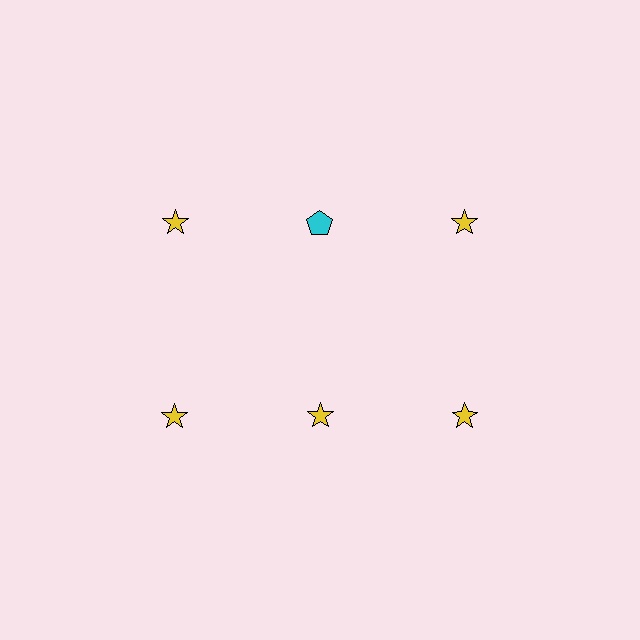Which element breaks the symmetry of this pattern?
The cyan pentagon in the top row, second from left column breaks the symmetry. All other shapes are yellow stars.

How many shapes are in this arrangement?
There are 6 shapes arranged in a grid pattern.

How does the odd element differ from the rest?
It differs in both color (cyan instead of yellow) and shape (pentagon instead of star).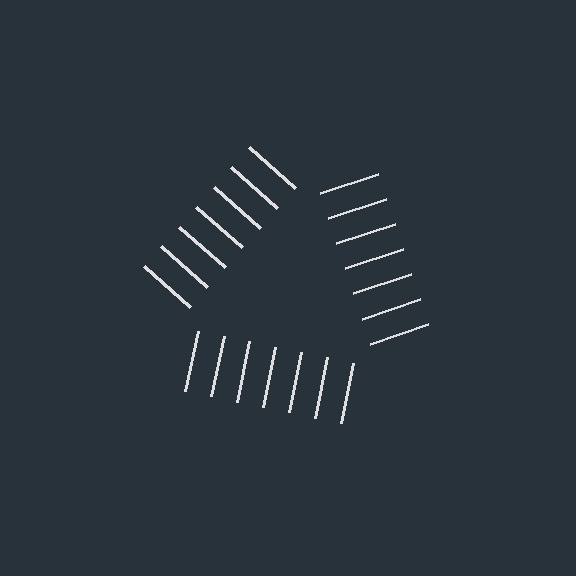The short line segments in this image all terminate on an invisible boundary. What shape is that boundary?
An illusory triangle — the line segments terminate on its edges but no continuous stroke is drawn.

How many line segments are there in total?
21 — 7 along each of the 3 edges.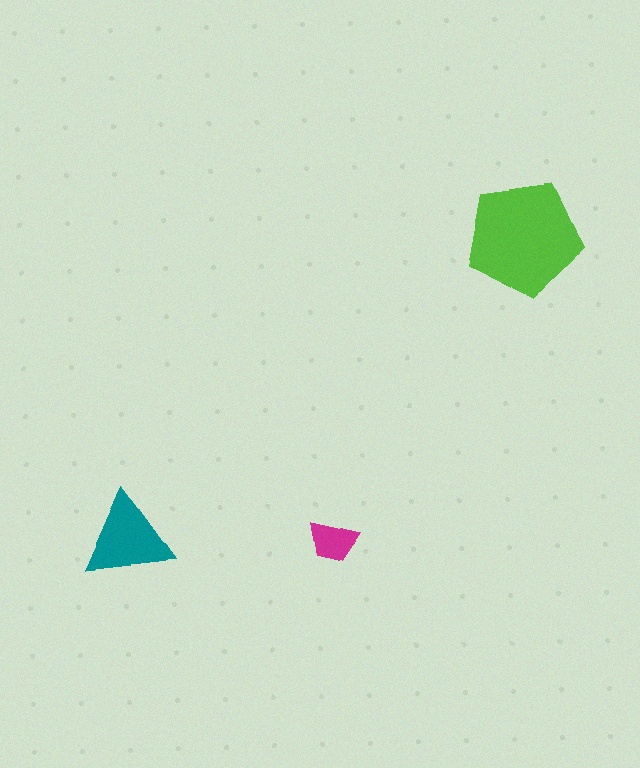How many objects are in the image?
There are 3 objects in the image.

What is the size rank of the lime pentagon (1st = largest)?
1st.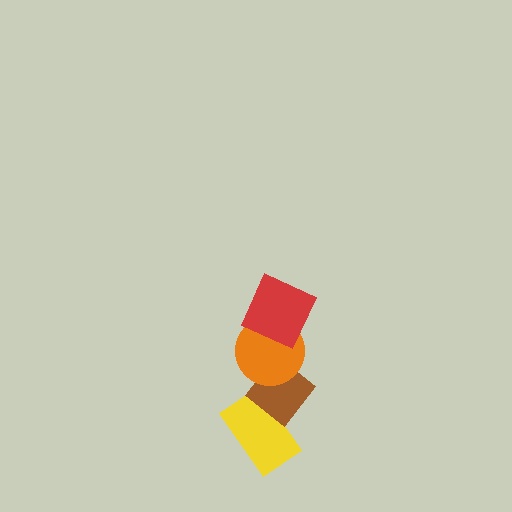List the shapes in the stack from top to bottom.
From top to bottom: the red square, the orange circle, the brown diamond, the yellow rectangle.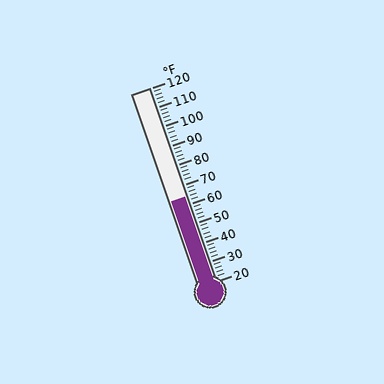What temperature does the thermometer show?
The thermometer shows approximately 64°F.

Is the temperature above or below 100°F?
The temperature is below 100°F.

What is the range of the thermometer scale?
The thermometer scale ranges from 20°F to 120°F.